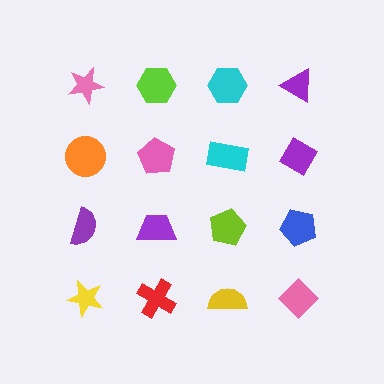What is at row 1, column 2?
A lime hexagon.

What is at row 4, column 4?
A pink diamond.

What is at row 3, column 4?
A blue pentagon.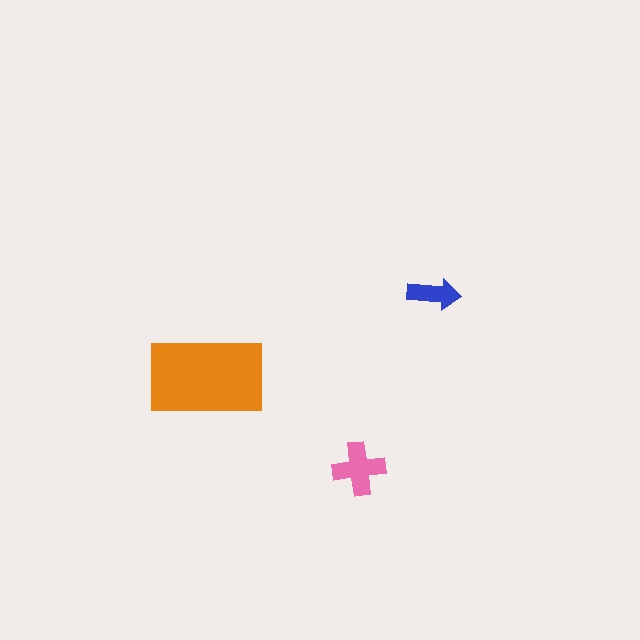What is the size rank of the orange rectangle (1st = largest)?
1st.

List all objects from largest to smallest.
The orange rectangle, the pink cross, the blue arrow.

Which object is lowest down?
The pink cross is bottommost.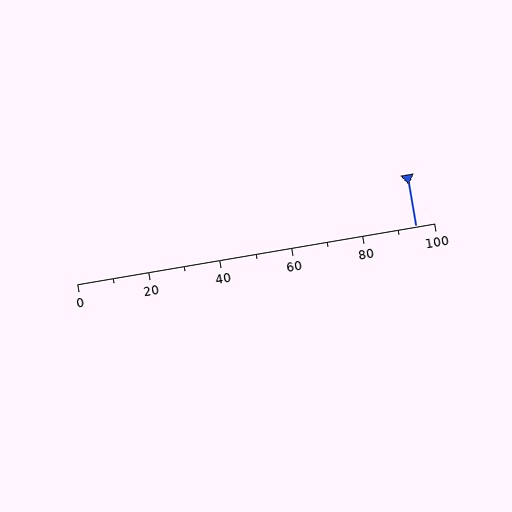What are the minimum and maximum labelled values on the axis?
The axis runs from 0 to 100.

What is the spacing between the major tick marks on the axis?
The major ticks are spaced 20 apart.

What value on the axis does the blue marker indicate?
The marker indicates approximately 95.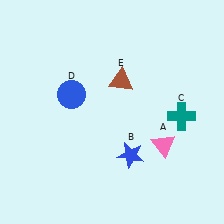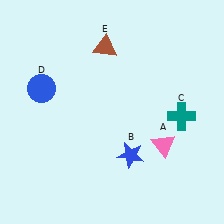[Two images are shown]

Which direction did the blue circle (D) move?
The blue circle (D) moved left.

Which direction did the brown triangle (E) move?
The brown triangle (E) moved up.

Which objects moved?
The objects that moved are: the blue circle (D), the brown triangle (E).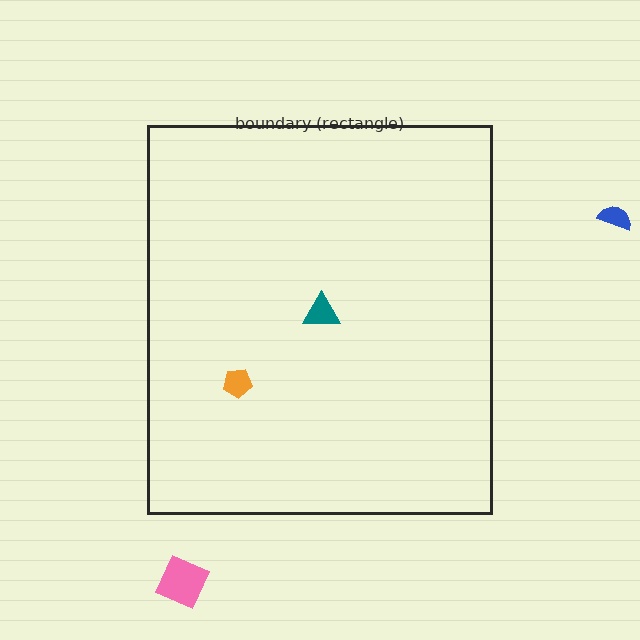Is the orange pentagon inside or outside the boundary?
Inside.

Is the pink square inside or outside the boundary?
Outside.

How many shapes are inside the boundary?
2 inside, 2 outside.